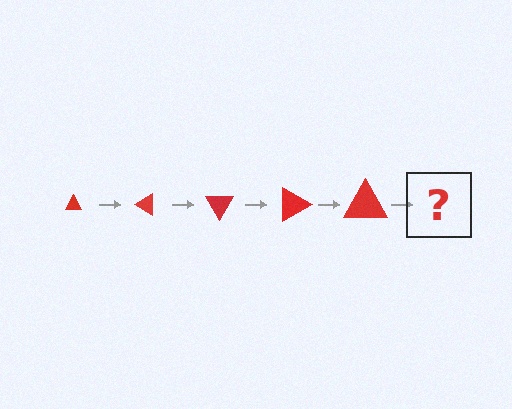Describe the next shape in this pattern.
It should be a triangle, larger than the previous one and rotated 150 degrees from the start.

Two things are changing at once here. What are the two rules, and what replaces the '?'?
The two rules are that the triangle grows larger each step and it rotates 30 degrees each step. The '?' should be a triangle, larger than the previous one and rotated 150 degrees from the start.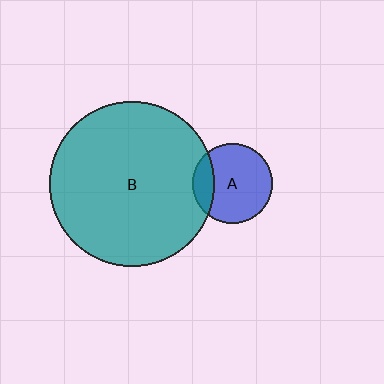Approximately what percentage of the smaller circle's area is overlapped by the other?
Approximately 20%.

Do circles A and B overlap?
Yes.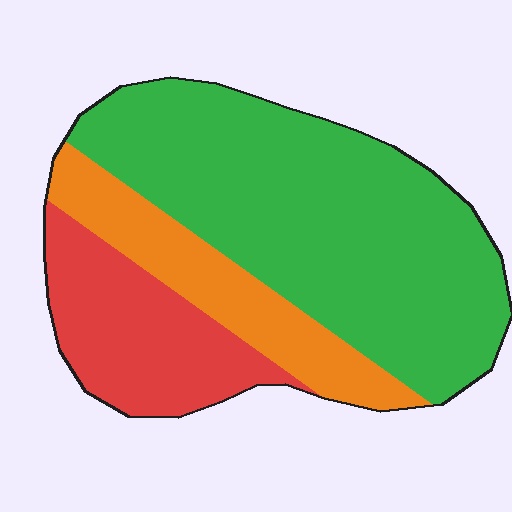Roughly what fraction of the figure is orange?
Orange covers 19% of the figure.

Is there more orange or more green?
Green.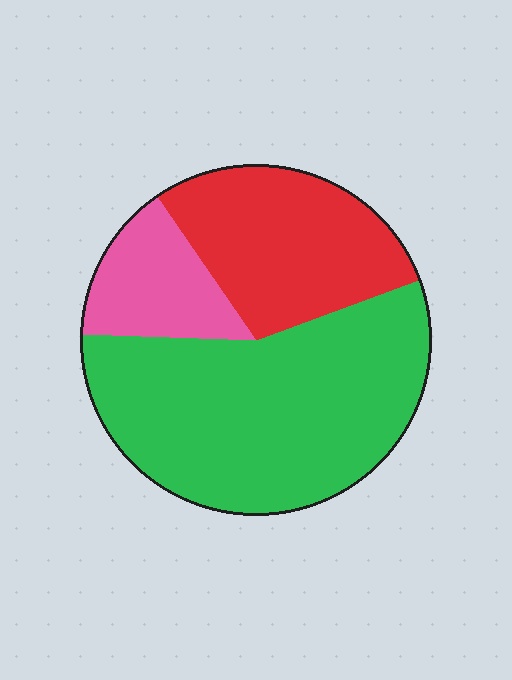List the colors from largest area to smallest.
From largest to smallest: green, red, pink.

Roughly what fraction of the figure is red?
Red takes up between a sixth and a third of the figure.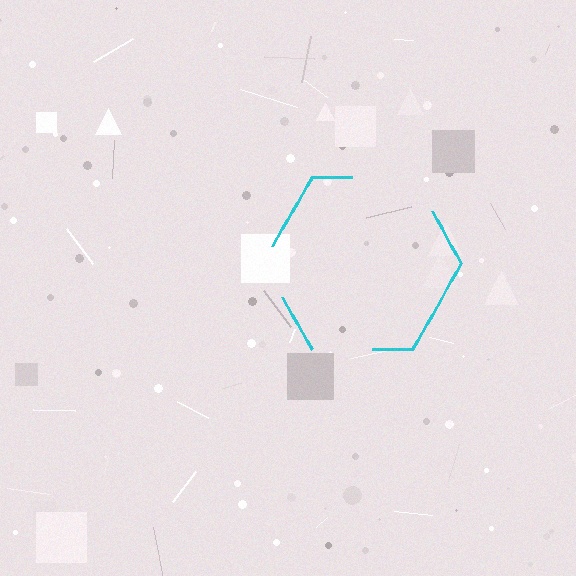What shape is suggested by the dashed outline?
The dashed outline suggests a hexagon.